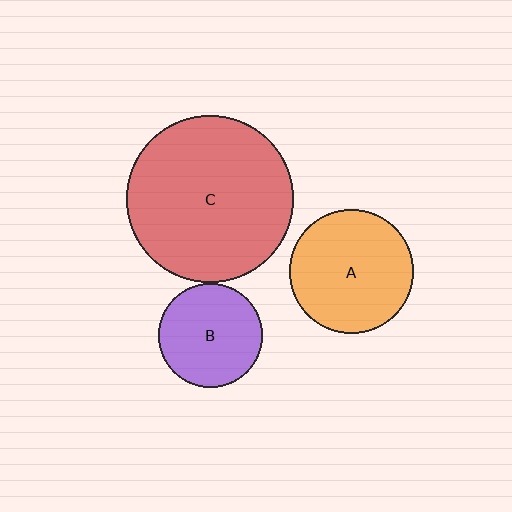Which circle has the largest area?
Circle C (red).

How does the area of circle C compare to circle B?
Approximately 2.6 times.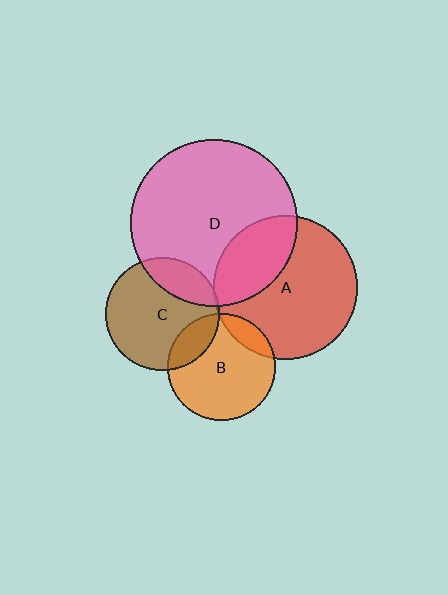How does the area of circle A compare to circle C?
Approximately 1.6 times.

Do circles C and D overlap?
Yes.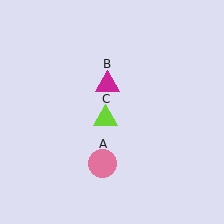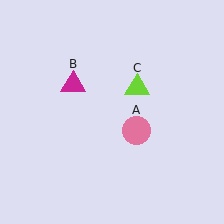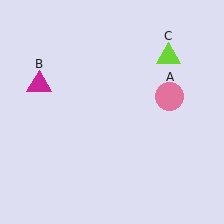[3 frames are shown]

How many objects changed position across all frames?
3 objects changed position: pink circle (object A), magenta triangle (object B), lime triangle (object C).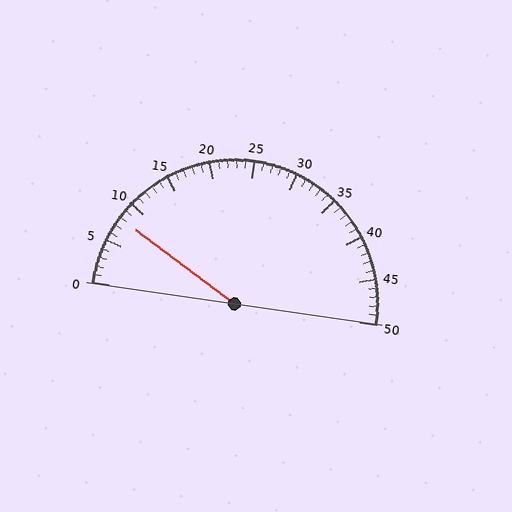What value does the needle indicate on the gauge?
The needle indicates approximately 8.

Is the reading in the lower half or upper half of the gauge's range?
The reading is in the lower half of the range (0 to 50).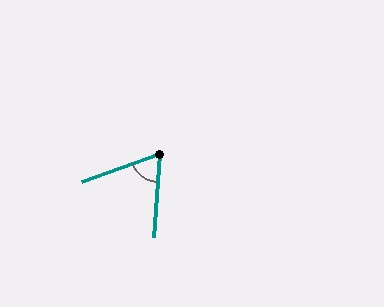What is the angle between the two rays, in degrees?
Approximately 66 degrees.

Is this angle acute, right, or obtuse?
It is acute.